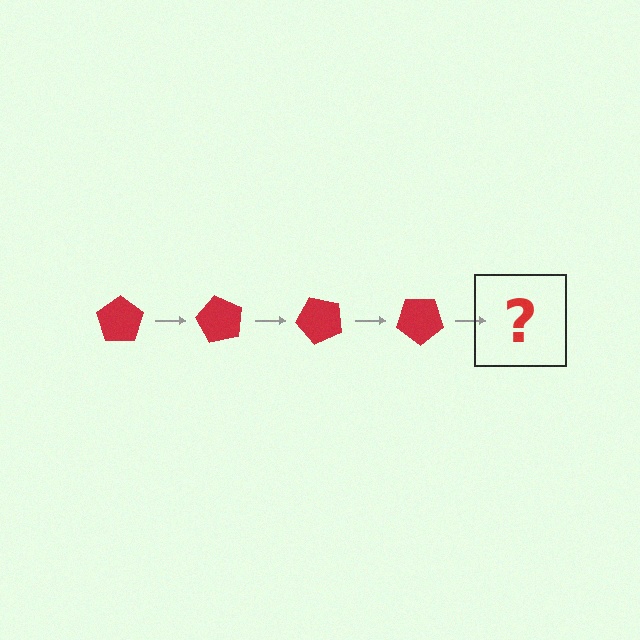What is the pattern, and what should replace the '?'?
The pattern is that the pentagon rotates 60 degrees each step. The '?' should be a red pentagon rotated 240 degrees.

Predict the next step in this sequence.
The next step is a red pentagon rotated 240 degrees.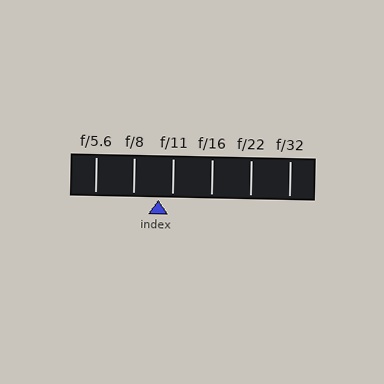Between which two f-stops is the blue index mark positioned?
The index mark is between f/8 and f/11.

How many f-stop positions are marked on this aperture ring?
There are 6 f-stop positions marked.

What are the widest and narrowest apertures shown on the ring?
The widest aperture shown is f/5.6 and the narrowest is f/32.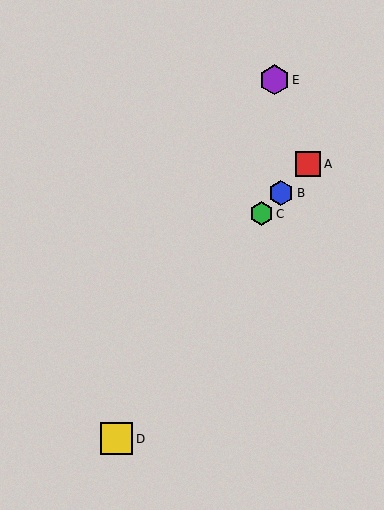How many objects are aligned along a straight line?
3 objects (A, B, C) are aligned along a straight line.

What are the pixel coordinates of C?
Object C is at (261, 214).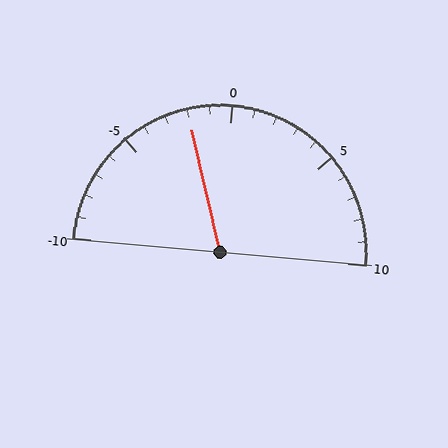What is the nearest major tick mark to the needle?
The nearest major tick mark is 0.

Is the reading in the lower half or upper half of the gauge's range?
The reading is in the lower half of the range (-10 to 10).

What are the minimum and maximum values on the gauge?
The gauge ranges from -10 to 10.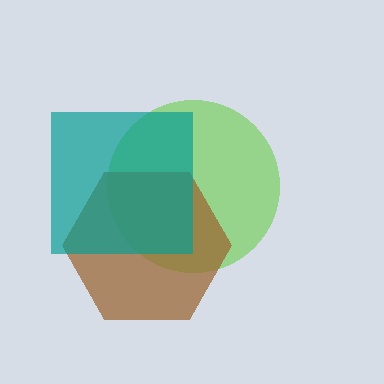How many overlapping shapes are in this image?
There are 3 overlapping shapes in the image.